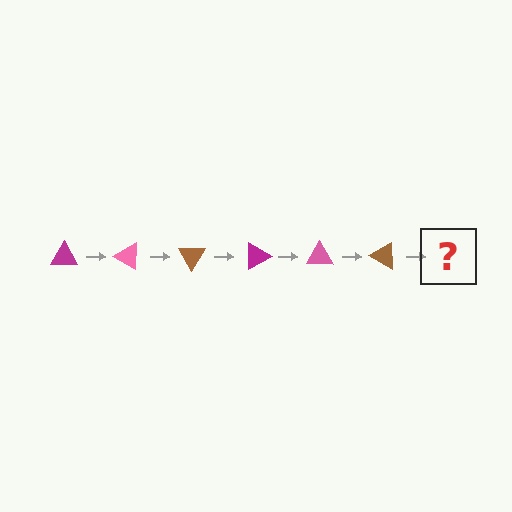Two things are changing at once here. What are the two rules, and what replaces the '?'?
The two rules are that it rotates 30 degrees each step and the color cycles through magenta, pink, and brown. The '?' should be a magenta triangle, rotated 180 degrees from the start.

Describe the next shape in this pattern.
It should be a magenta triangle, rotated 180 degrees from the start.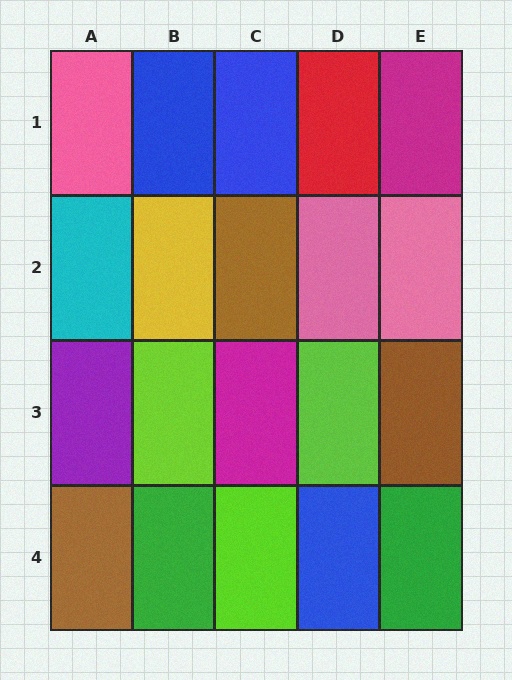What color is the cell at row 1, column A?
Pink.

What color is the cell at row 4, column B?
Green.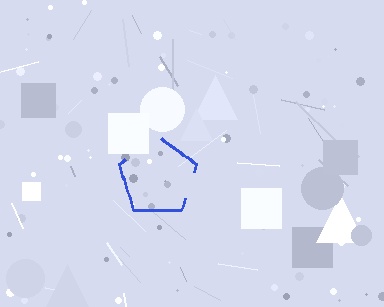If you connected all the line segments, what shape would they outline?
They would outline a pentagon.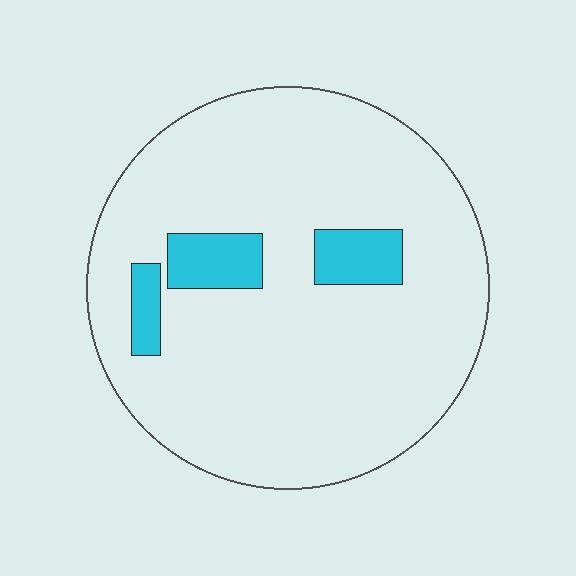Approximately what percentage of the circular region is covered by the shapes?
Approximately 10%.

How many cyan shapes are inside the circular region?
3.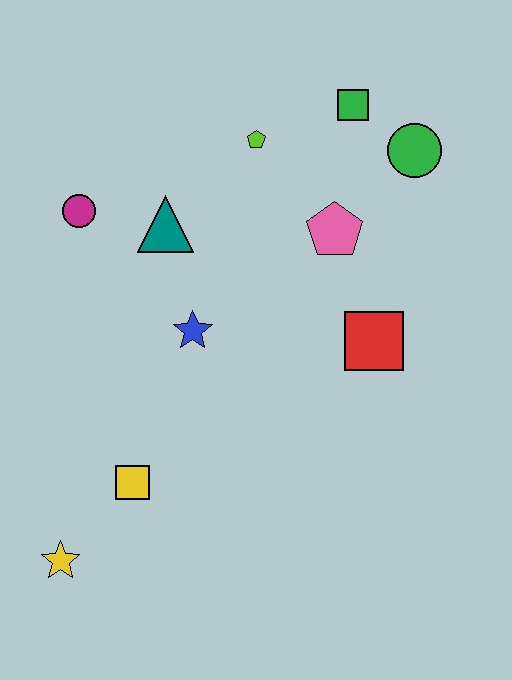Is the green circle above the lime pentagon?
No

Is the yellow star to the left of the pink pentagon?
Yes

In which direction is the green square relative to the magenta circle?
The green square is to the right of the magenta circle.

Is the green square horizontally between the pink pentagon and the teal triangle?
No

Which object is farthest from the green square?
The yellow star is farthest from the green square.